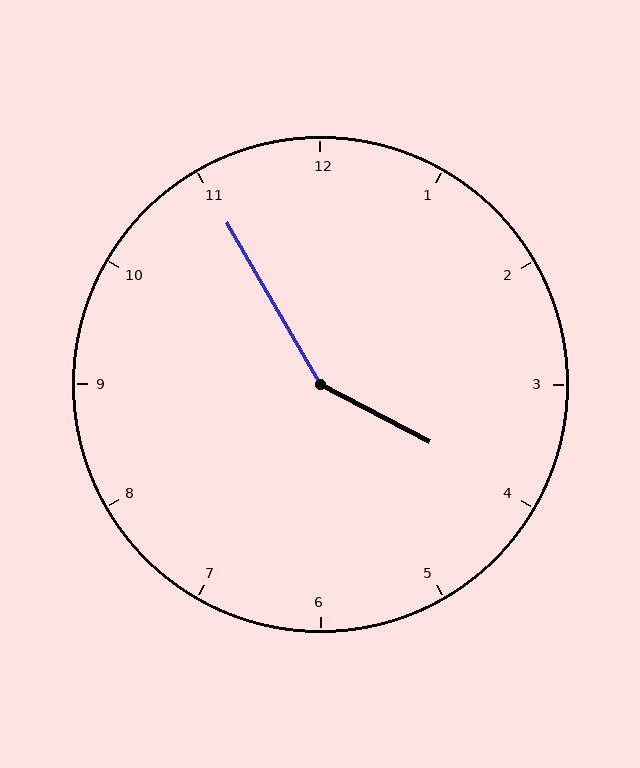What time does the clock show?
3:55.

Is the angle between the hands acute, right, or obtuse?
It is obtuse.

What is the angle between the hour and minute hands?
Approximately 148 degrees.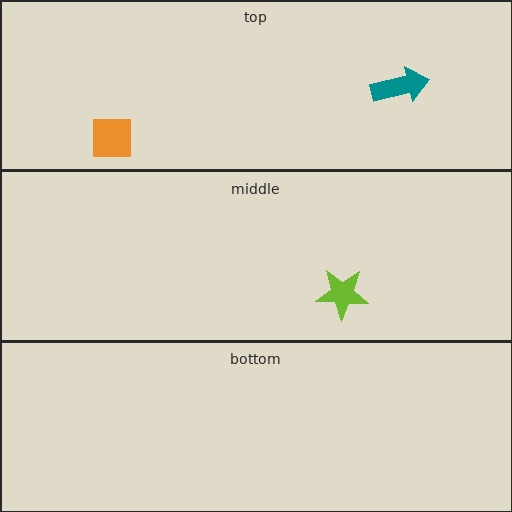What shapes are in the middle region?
The lime star.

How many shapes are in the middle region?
1.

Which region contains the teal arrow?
The top region.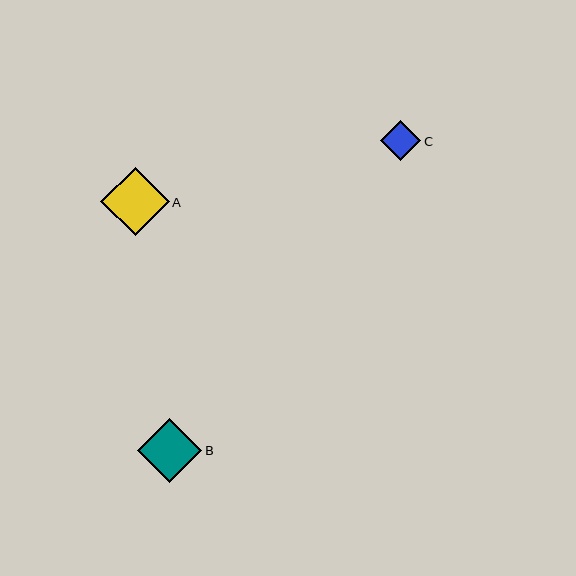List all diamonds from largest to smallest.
From largest to smallest: A, B, C.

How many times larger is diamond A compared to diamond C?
Diamond A is approximately 1.7 times the size of diamond C.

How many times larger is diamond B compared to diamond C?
Diamond B is approximately 1.6 times the size of diamond C.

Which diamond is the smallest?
Diamond C is the smallest with a size of approximately 40 pixels.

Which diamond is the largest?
Diamond A is the largest with a size of approximately 68 pixels.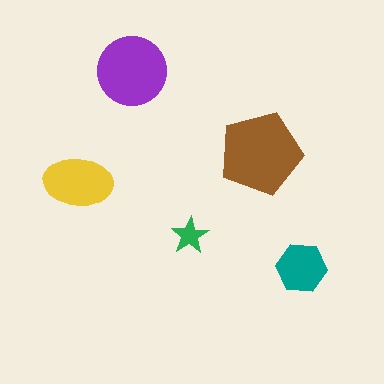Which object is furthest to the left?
The yellow ellipse is leftmost.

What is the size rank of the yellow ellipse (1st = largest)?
3rd.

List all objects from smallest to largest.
The green star, the teal hexagon, the yellow ellipse, the purple circle, the brown pentagon.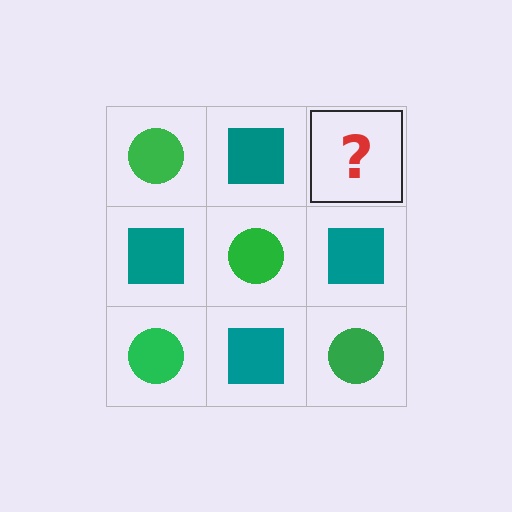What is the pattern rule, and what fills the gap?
The rule is that it alternates green circle and teal square in a checkerboard pattern. The gap should be filled with a green circle.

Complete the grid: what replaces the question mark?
The question mark should be replaced with a green circle.